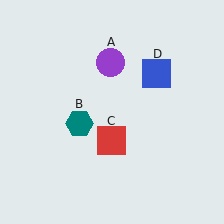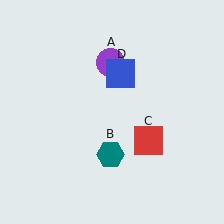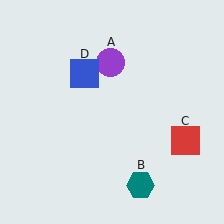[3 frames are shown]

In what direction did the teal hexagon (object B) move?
The teal hexagon (object B) moved down and to the right.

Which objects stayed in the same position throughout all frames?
Purple circle (object A) remained stationary.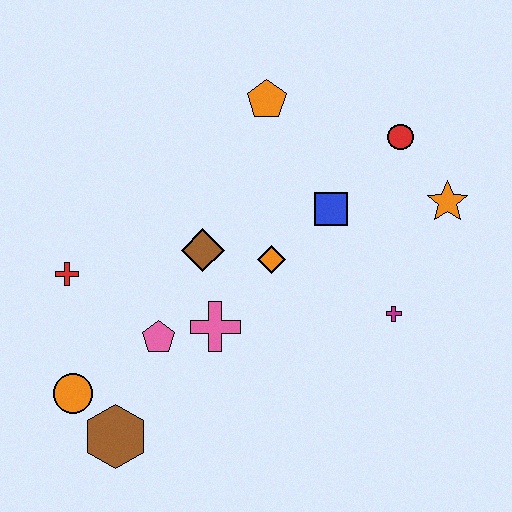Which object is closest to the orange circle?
The brown hexagon is closest to the orange circle.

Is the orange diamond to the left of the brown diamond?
No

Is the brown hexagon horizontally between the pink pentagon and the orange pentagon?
No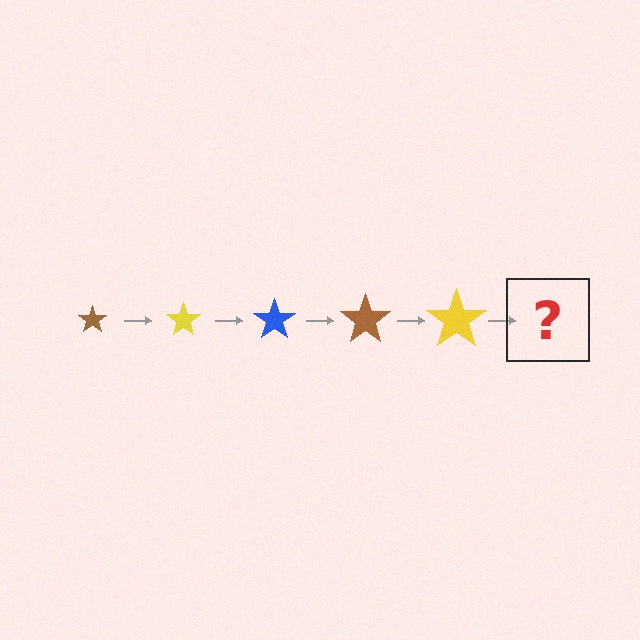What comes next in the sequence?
The next element should be a blue star, larger than the previous one.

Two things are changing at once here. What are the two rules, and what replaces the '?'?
The two rules are that the star grows larger each step and the color cycles through brown, yellow, and blue. The '?' should be a blue star, larger than the previous one.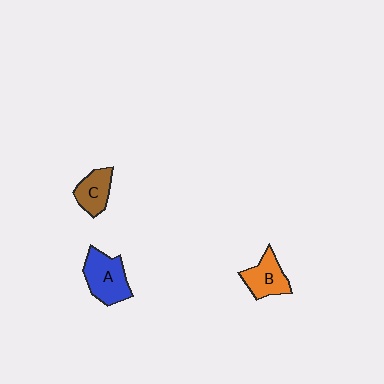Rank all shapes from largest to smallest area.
From largest to smallest: A (blue), B (orange), C (brown).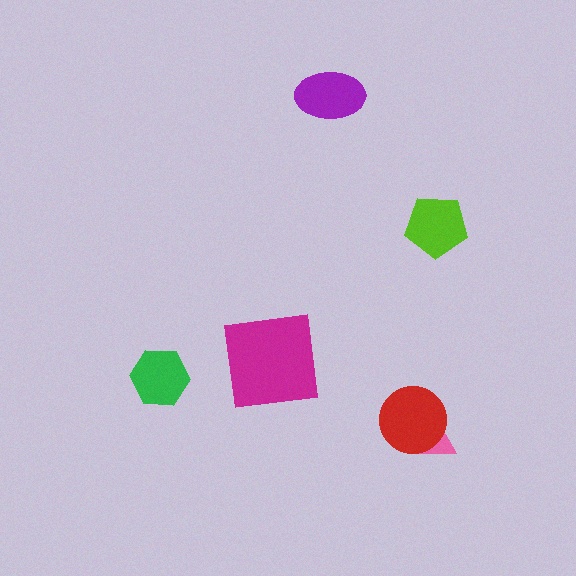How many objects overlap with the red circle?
1 object overlaps with the red circle.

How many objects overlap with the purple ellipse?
0 objects overlap with the purple ellipse.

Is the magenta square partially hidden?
No, no other shape covers it.